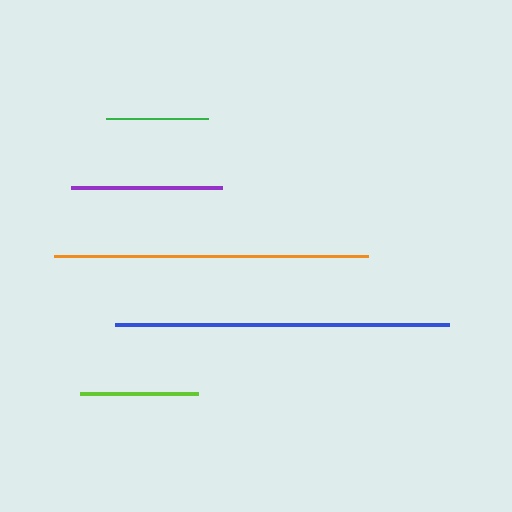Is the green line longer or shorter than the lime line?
The lime line is longer than the green line.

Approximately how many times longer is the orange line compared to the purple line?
The orange line is approximately 2.1 times the length of the purple line.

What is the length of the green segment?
The green segment is approximately 102 pixels long.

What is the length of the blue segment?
The blue segment is approximately 334 pixels long.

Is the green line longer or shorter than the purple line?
The purple line is longer than the green line.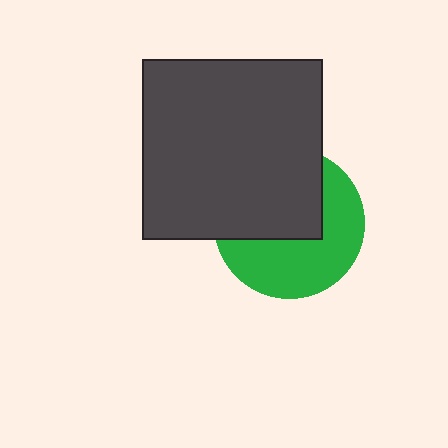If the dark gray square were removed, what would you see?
You would see the complete green circle.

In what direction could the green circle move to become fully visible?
The green circle could move down. That would shift it out from behind the dark gray square entirely.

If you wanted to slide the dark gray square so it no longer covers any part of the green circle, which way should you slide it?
Slide it up — that is the most direct way to separate the two shapes.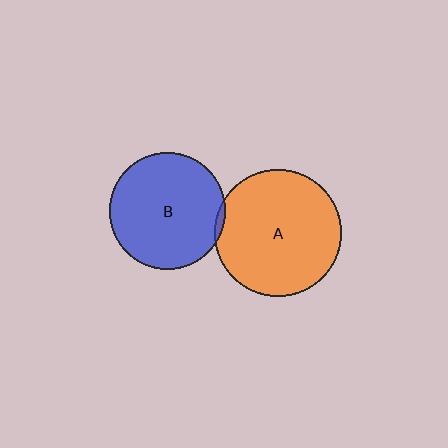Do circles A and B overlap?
Yes.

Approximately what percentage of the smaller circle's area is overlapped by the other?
Approximately 5%.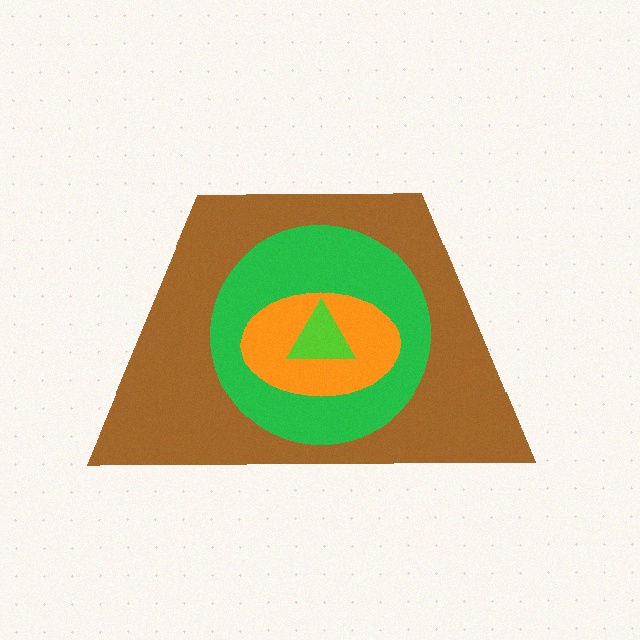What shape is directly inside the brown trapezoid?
The green circle.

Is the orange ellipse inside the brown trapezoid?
Yes.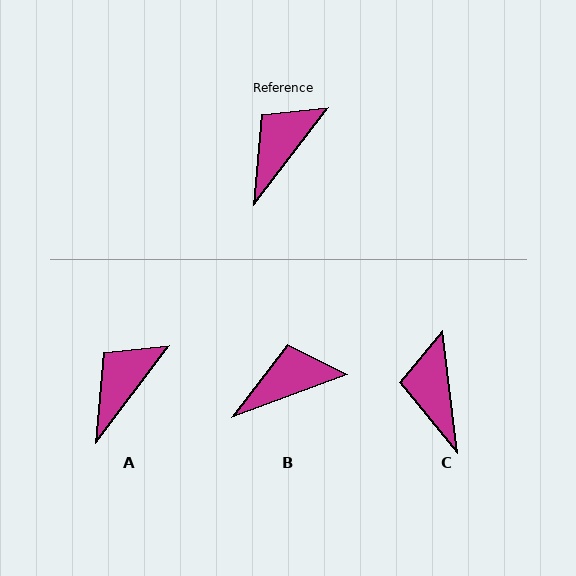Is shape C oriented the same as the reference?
No, it is off by about 44 degrees.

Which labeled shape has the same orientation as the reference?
A.